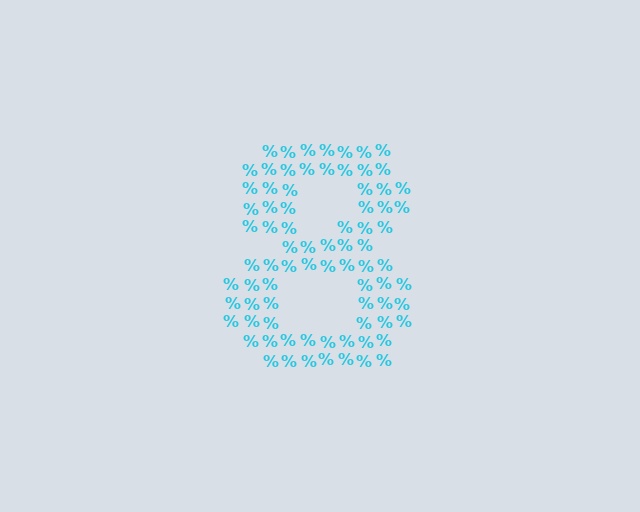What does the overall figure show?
The overall figure shows the digit 8.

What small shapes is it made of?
It is made of small percent signs.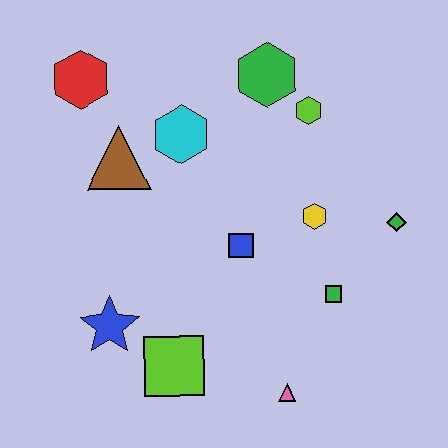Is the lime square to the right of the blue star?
Yes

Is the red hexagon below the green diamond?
No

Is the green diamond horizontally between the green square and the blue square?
No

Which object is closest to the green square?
The yellow hexagon is closest to the green square.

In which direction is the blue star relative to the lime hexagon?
The blue star is below the lime hexagon.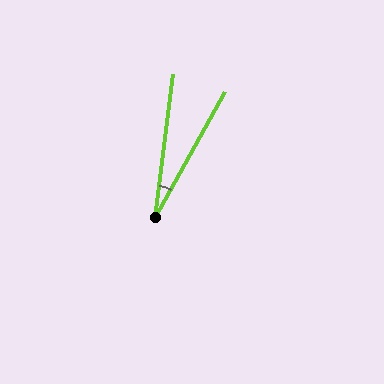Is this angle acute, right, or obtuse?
It is acute.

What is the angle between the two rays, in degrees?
Approximately 22 degrees.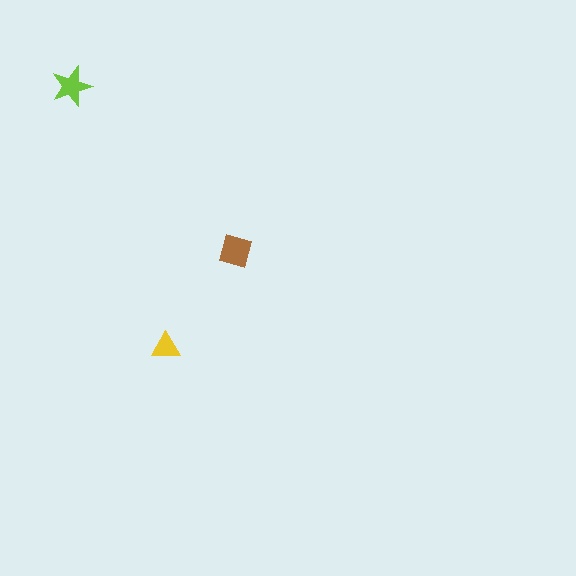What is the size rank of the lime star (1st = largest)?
2nd.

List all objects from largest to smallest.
The brown square, the lime star, the yellow triangle.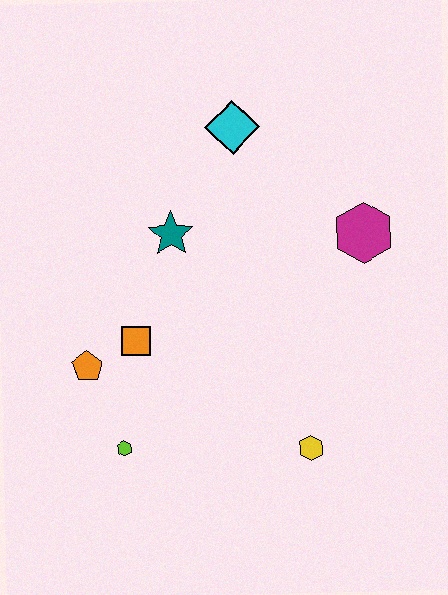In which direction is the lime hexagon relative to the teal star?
The lime hexagon is below the teal star.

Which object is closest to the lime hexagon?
The orange pentagon is closest to the lime hexagon.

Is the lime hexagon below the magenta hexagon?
Yes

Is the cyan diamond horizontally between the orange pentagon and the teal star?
No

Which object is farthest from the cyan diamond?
The lime hexagon is farthest from the cyan diamond.